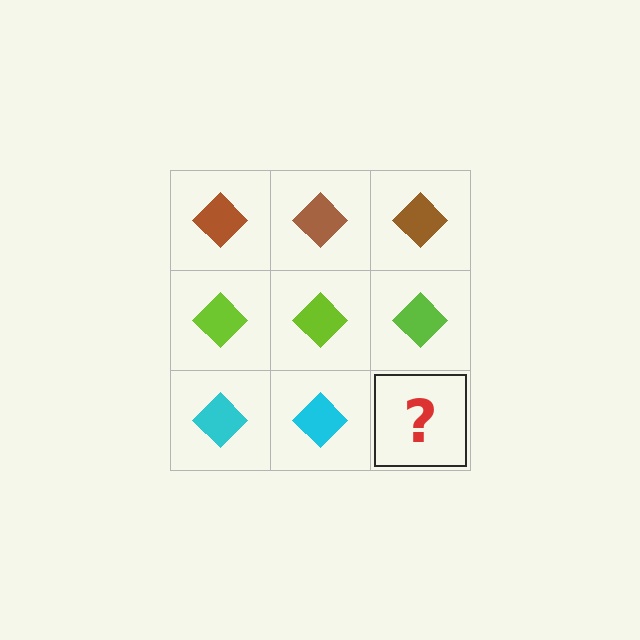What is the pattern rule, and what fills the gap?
The rule is that each row has a consistent color. The gap should be filled with a cyan diamond.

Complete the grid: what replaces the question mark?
The question mark should be replaced with a cyan diamond.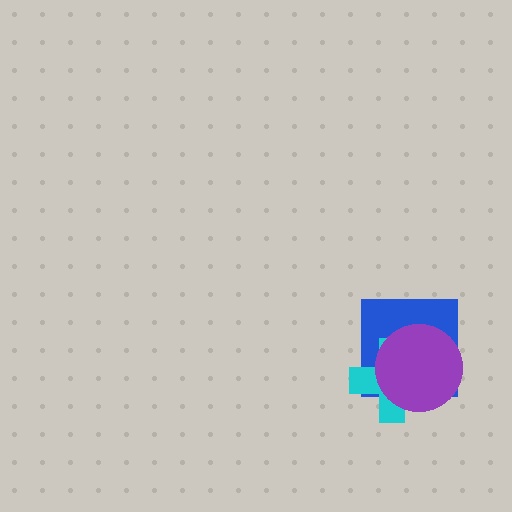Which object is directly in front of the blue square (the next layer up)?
The cyan cross is directly in front of the blue square.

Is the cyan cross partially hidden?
Yes, it is partially covered by another shape.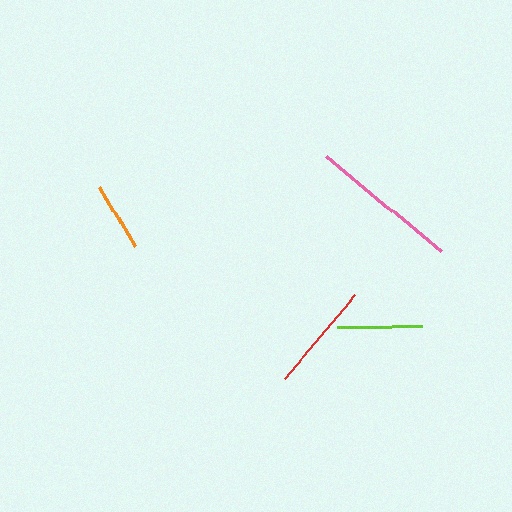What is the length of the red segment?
The red segment is approximately 109 pixels long.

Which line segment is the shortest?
The orange line is the shortest at approximately 69 pixels.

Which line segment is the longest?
The pink line is the longest at approximately 149 pixels.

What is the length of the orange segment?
The orange segment is approximately 69 pixels long.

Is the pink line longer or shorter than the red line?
The pink line is longer than the red line.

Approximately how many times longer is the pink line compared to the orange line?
The pink line is approximately 2.2 times the length of the orange line.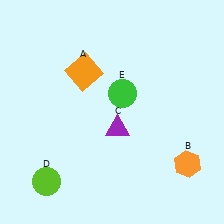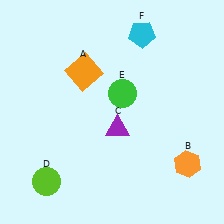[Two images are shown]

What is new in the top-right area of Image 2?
A cyan pentagon (F) was added in the top-right area of Image 2.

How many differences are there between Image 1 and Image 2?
There is 1 difference between the two images.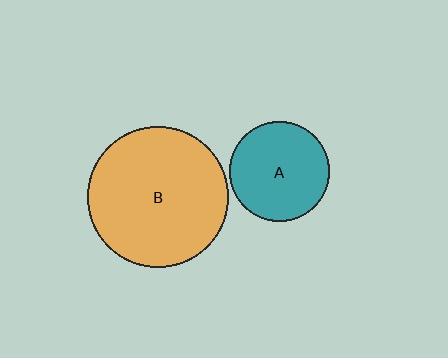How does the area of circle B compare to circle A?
Approximately 2.0 times.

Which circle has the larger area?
Circle B (orange).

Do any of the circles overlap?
No, none of the circles overlap.